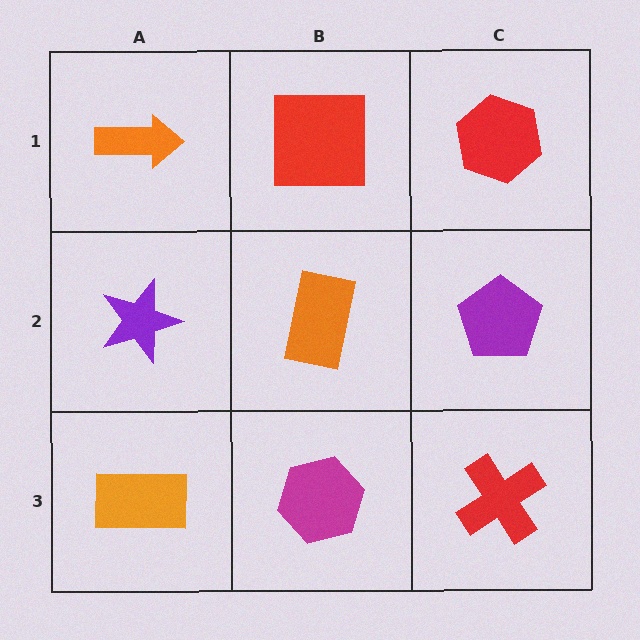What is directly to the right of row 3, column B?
A red cross.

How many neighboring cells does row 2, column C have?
3.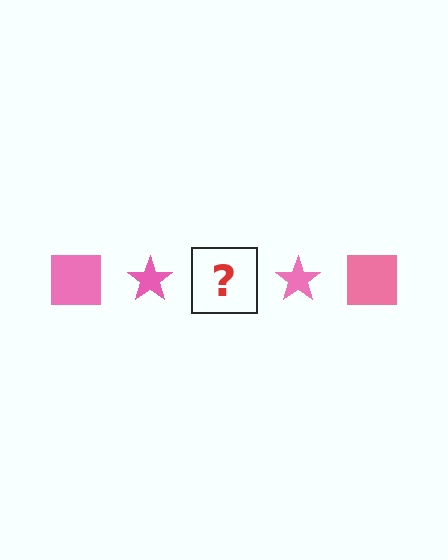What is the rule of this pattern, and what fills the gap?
The rule is that the pattern cycles through square, star shapes in pink. The gap should be filled with a pink square.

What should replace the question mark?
The question mark should be replaced with a pink square.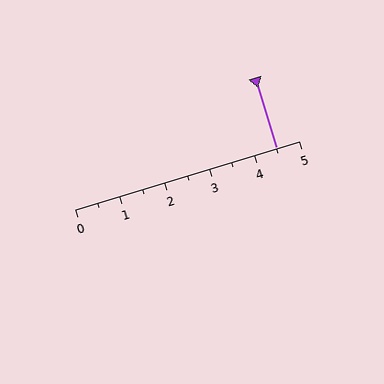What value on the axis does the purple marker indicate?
The marker indicates approximately 4.5.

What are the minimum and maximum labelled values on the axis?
The axis runs from 0 to 5.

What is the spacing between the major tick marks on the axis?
The major ticks are spaced 1 apart.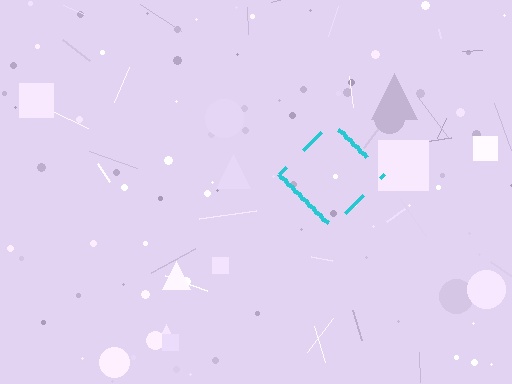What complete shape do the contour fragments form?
The contour fragments form a diamond.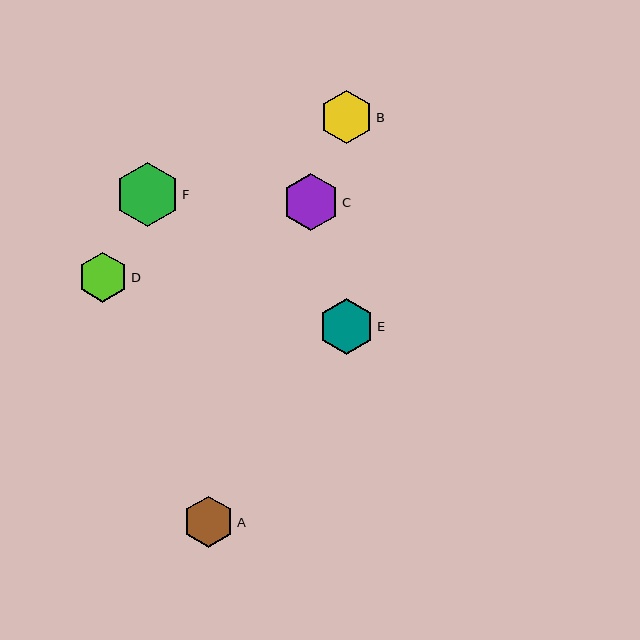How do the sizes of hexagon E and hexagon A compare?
Hexagon E and hexagon A are approximately the same size.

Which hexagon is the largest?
Hexagon F is the largest with a size of approximately 65 pixels.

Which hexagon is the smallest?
Hexagon D is the smallest with a size of approximately 50 pixels.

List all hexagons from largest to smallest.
From largest to smallest: F, C, E, B, A, D.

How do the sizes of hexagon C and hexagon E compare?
Hexagon C and hexagon E are approximately the same size.